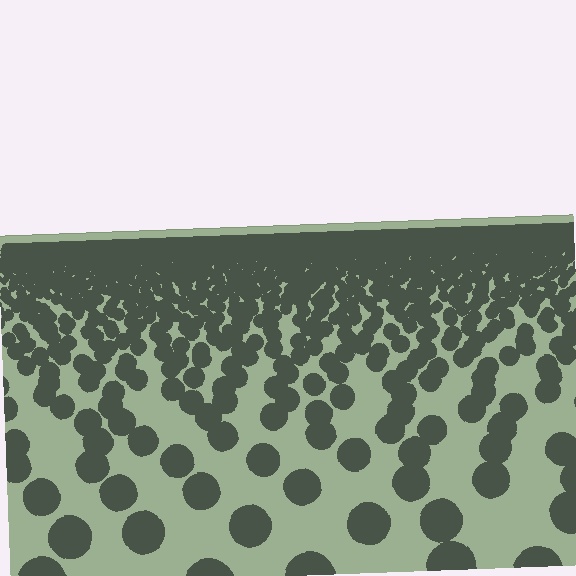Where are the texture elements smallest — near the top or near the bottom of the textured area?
Near the top.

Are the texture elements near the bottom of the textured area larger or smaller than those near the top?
Larger. Near the bottom, elements are closer to the viewer and appear at a bigger on-screen size.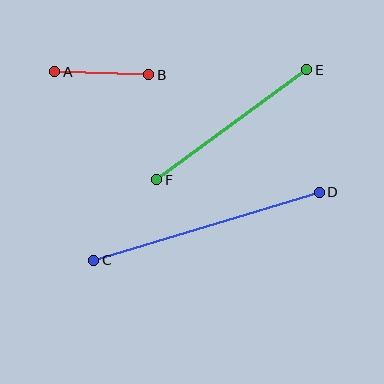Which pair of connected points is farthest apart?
Points C and D are farthest apart.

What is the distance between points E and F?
The distance is approximately 187 pixels.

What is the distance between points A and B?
The distance is approximately 94 pixels.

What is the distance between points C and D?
The distance is approximately 235 pixels.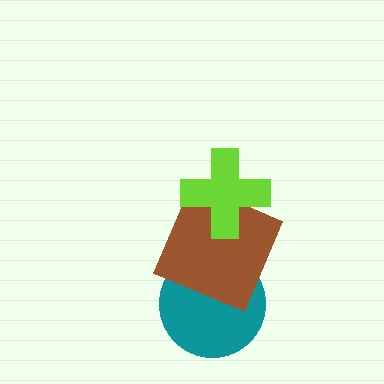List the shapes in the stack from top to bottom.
From top to bottom: the lime cross, the brown square, the teal circle.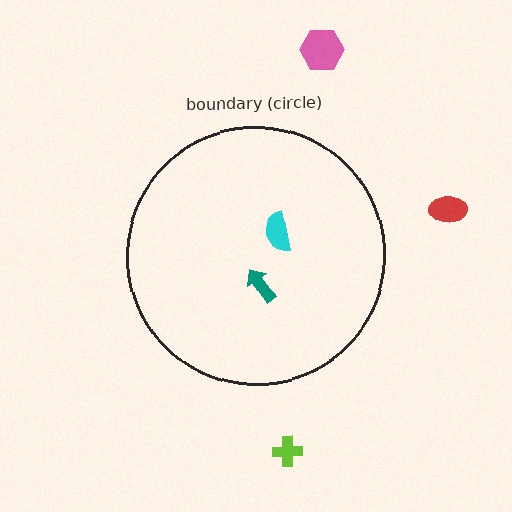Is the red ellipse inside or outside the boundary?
Outside.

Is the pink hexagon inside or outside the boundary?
Outside.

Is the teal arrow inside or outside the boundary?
Inside.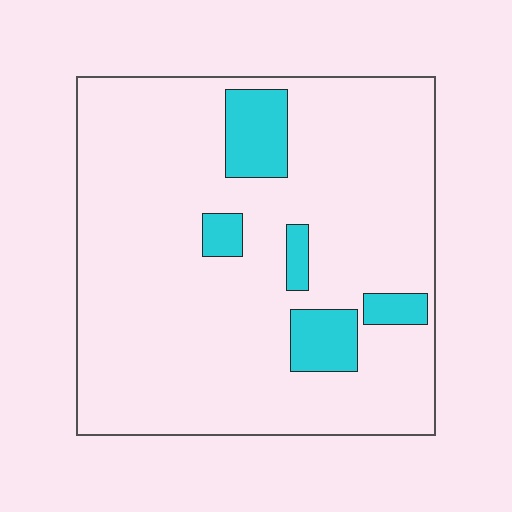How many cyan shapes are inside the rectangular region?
5.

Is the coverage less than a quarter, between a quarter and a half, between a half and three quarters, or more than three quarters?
Less than a quarter.